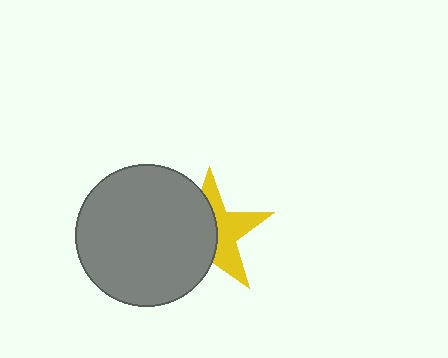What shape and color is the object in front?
The object in front is a gray circle.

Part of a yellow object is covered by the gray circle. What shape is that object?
It is a star.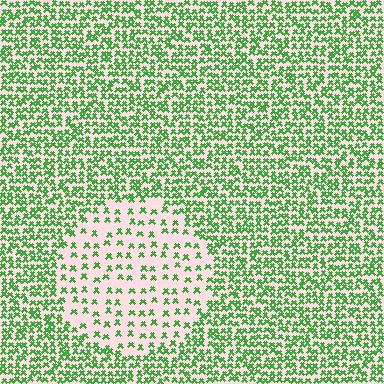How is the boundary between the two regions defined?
The boundary is defined by a change in element density (approximately 2.6x ratio). All elements are the same color, size, and shape.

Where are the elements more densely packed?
The elements are more densely packed outside the circle boundary.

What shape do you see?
I see a circle.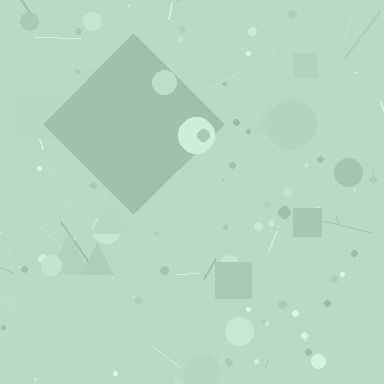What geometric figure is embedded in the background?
A diamond is embedded in the background.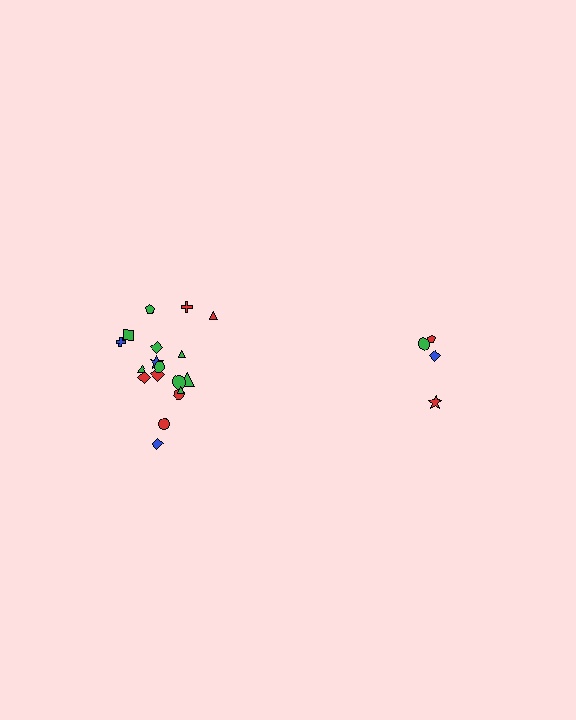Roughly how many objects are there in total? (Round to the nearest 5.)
Roughly 20 objects in total.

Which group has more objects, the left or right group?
The left group.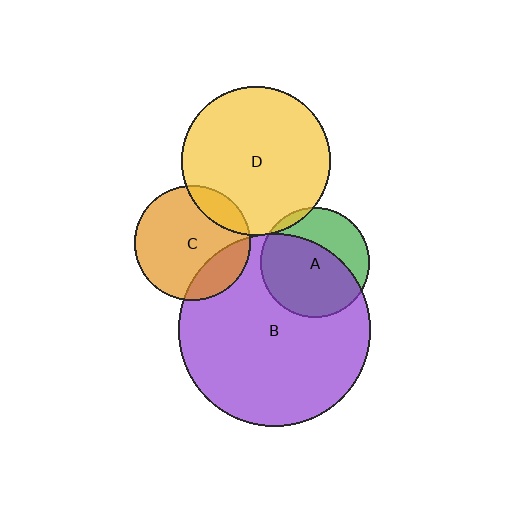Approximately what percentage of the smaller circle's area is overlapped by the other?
Approximately 5%.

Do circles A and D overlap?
Yes.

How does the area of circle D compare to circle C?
Approximately 1.7 times.